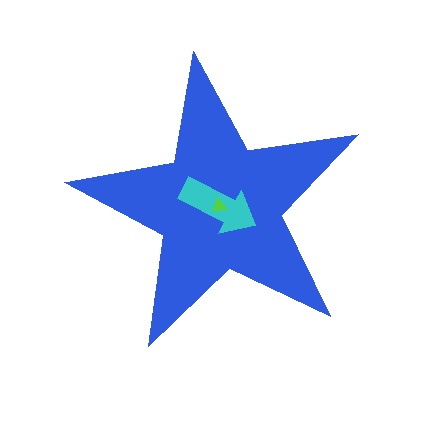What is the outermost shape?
The blue star.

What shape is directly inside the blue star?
The cyan arrow.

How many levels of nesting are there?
3.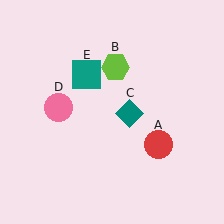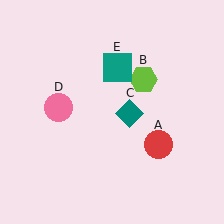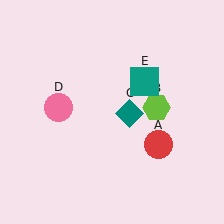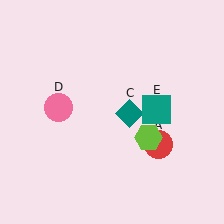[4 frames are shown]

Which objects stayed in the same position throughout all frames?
Red circle (object A) and teal diamond (object C) and pink circle (object D) remained stationary.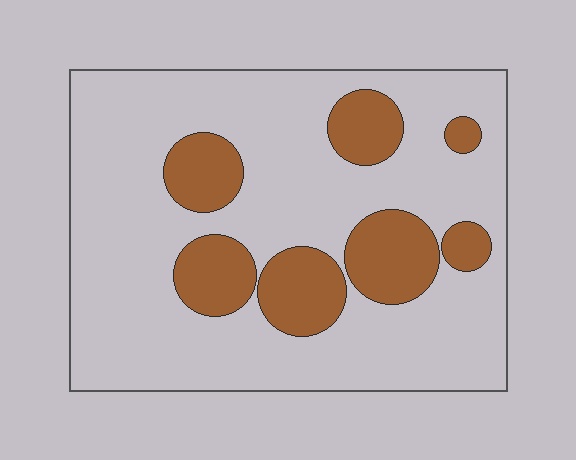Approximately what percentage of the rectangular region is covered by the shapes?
Approximately 25%.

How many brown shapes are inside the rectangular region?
7.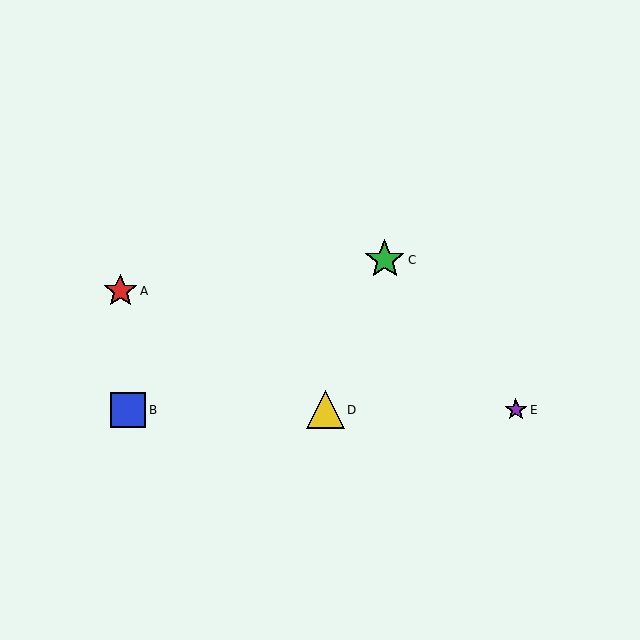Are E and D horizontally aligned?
Yes, both are at y≈410.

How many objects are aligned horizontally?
3 objects (B, D, E) are aligned horizontally.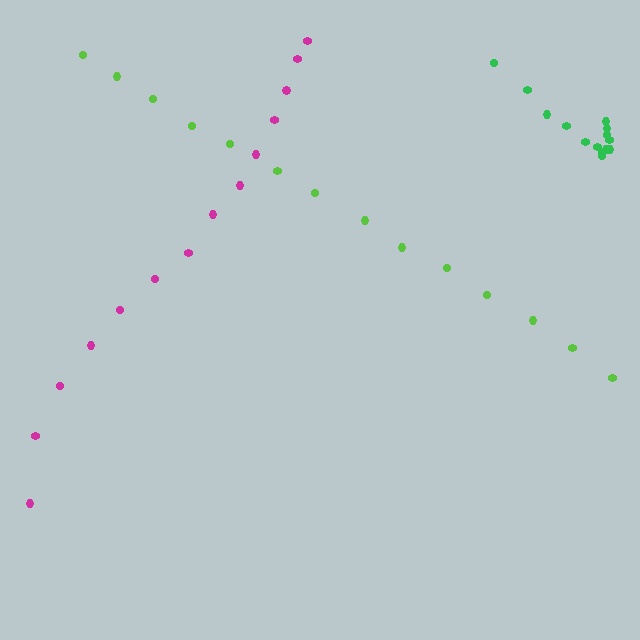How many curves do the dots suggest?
There are 3 distinct paths.